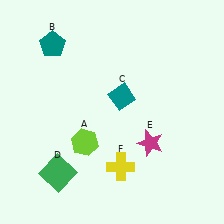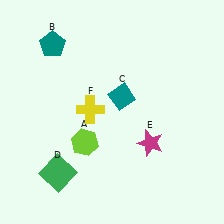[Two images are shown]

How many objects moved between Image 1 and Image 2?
1 object moved between the two images.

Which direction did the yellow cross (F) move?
The yellow cross (F) moved up.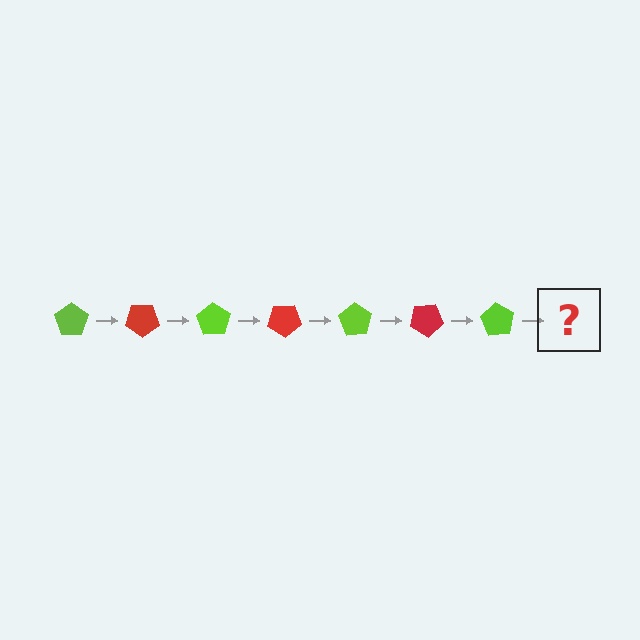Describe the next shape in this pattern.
It should be a red pentagon, rotated 245 degrees from the start.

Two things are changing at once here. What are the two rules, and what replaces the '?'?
The two rules are that it rotates 35 degrees each step and the color cycles through lime and red. The '?' should be a red pentagon, rotated 245 degrees from the start.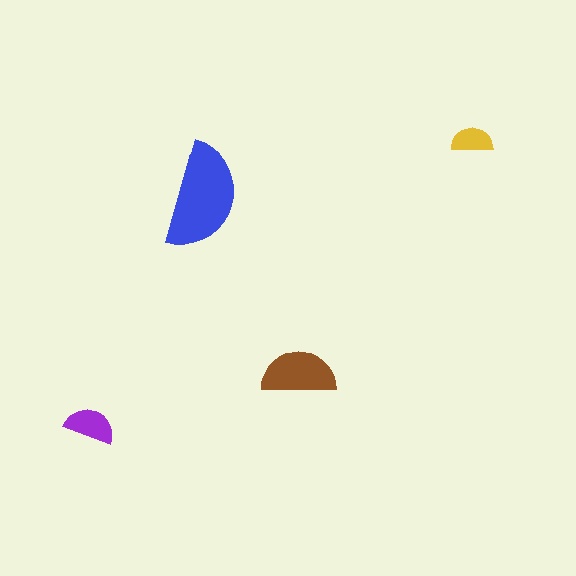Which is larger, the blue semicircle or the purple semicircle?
The blue one.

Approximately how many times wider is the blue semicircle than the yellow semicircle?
About 2.5 times wider.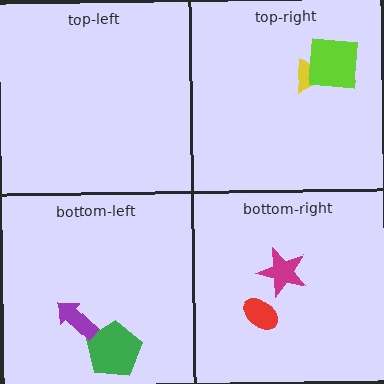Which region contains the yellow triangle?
The top-right region.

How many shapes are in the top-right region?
2.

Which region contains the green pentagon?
The bottom-left region.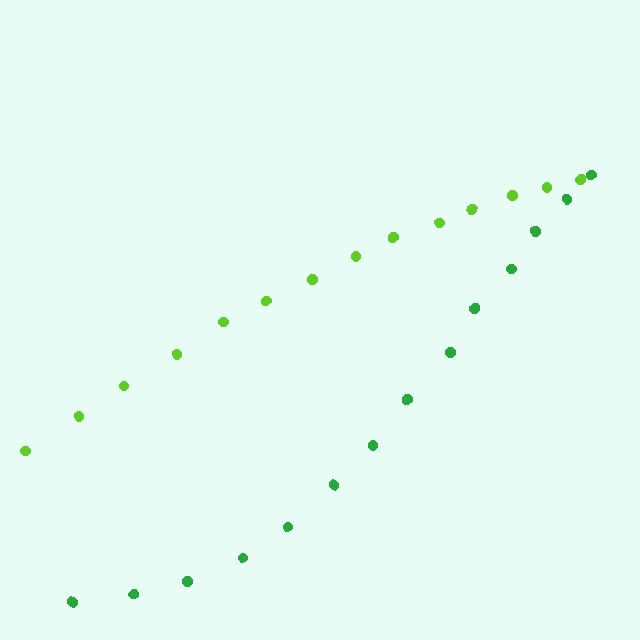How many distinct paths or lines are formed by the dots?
There are 2 distinct paths.